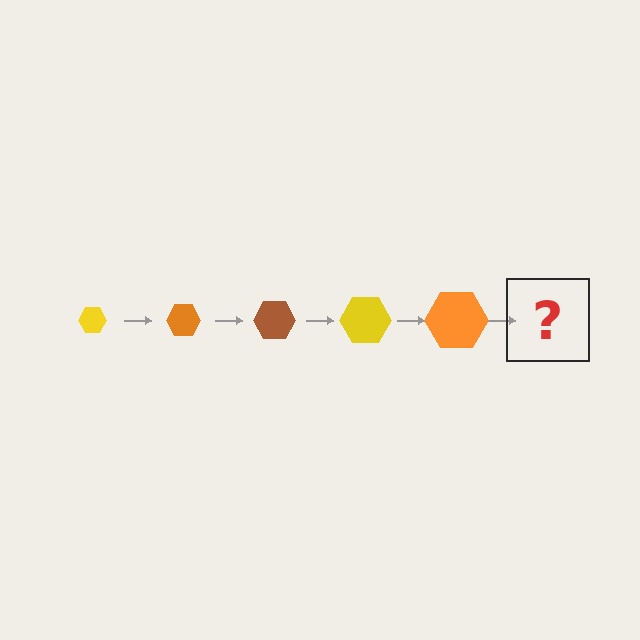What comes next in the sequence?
The next element should be a brown hexagon, larger than the previous one.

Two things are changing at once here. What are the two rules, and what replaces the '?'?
The two rules are that the hexagon grows larger each step and the color cycles through yellow, orange, and brown. The '?' should be a brown hexagon, larger than the previous one.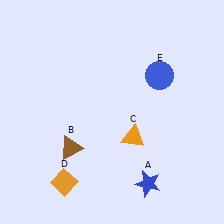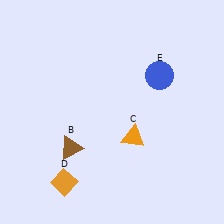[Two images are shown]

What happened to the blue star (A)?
The blue star (A) was removed in Image 2. It was in the bottom-right area of Image 1.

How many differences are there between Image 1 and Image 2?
There is 1 difference between the two images.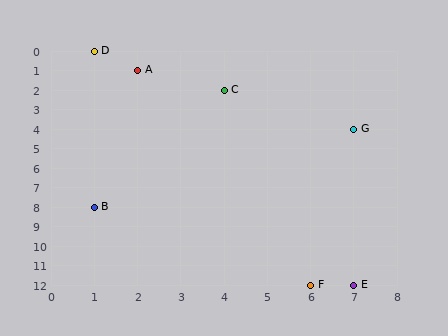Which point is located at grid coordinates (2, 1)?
Point A is at (2, 1).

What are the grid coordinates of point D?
Point D is at grid coordinates (1, 0).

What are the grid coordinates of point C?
Point C is at grid coordinates (4, 2).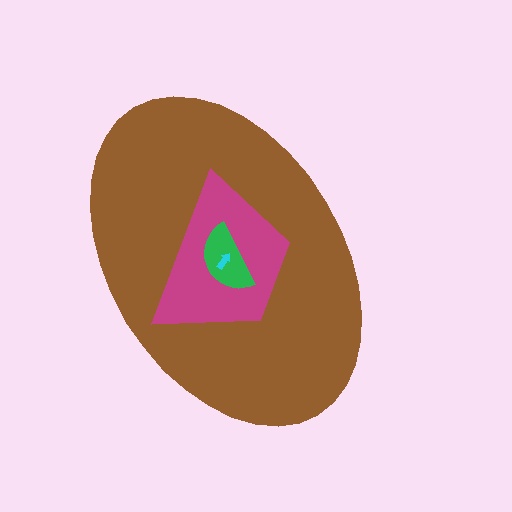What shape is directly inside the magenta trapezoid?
The green semicircle.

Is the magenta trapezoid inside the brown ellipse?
Yes.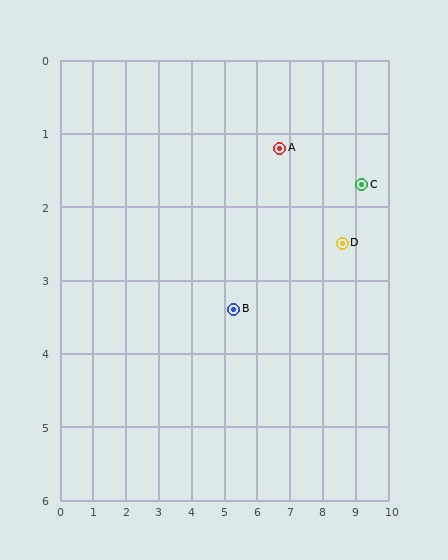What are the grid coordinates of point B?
Point B is at approximately (5.3, 3.4).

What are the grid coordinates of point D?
Point D is at approximately (8.6, 2.5).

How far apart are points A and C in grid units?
Points A and C are about 2.5 grid units apart.